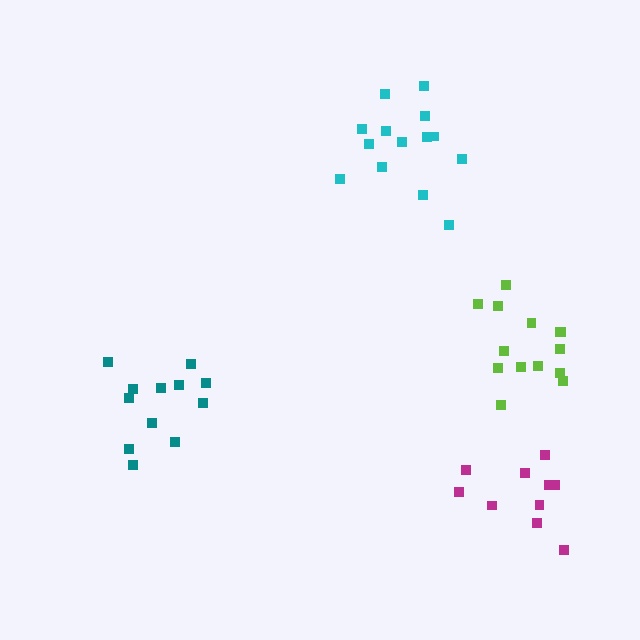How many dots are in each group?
Group 1: 14 dots, Group 2: 10 dots, Group 3: 12 dots, Group 4: 14 dots (50 total).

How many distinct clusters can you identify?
There are 4 distinct clusters.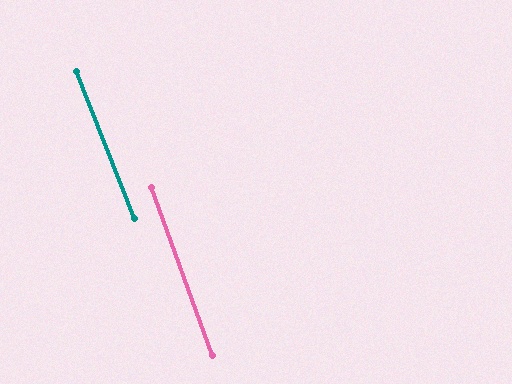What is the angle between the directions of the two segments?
Approximately 2 degrees.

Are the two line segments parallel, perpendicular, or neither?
Parallel — their directions differ by only 1.7°.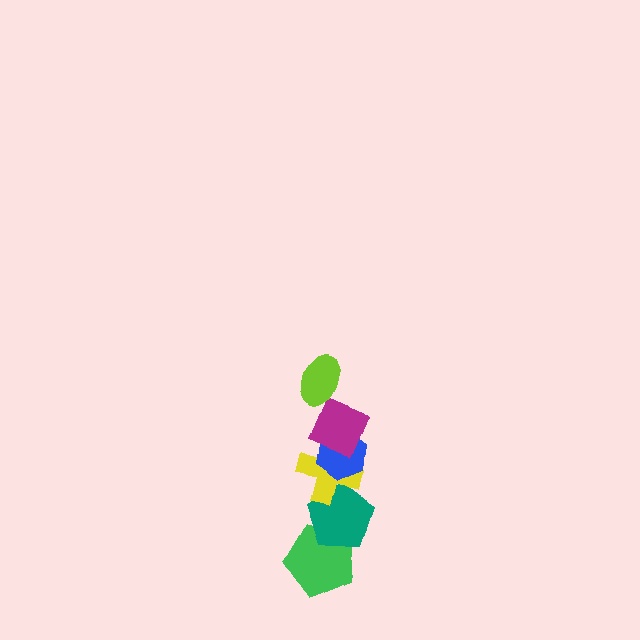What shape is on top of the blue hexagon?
The magenta square is on top of the blue hexagon.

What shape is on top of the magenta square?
The lime ellipse is on top of the magenta square.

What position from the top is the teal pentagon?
The teal pentagon is 5th from the top.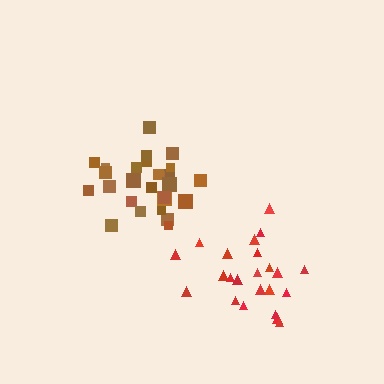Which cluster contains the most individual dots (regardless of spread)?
Brown (27).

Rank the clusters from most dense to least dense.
brown, red.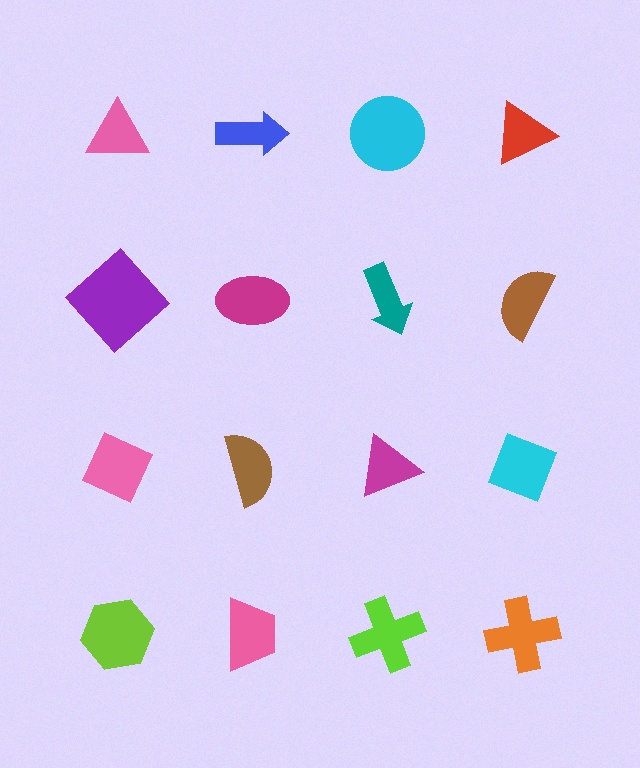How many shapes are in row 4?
4 shapes.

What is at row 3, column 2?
A brown semicircle.